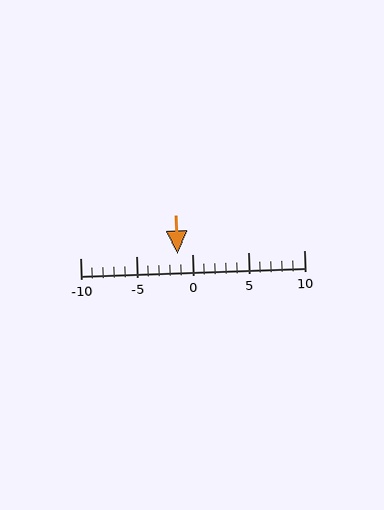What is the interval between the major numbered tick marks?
The major tick marks are spaced 5 units apart.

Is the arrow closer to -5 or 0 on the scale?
The arrow is closer to 0.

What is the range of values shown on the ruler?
The ruler shows values from -10 to 10.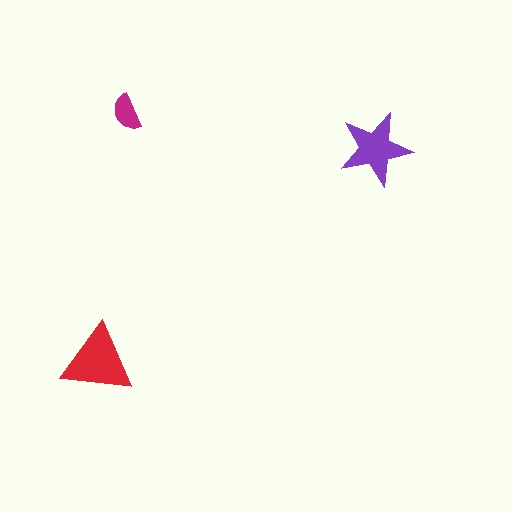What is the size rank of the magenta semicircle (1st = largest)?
3rd.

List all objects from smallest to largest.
The magenta semicircle, the purple star, the red triangle.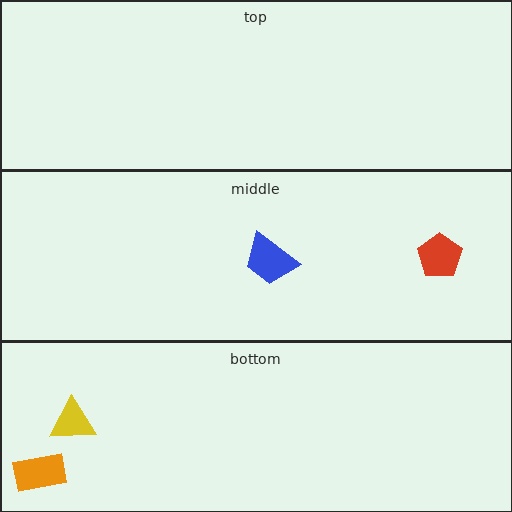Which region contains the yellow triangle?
The bottom region.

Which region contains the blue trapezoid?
The middle region.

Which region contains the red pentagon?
The middle region.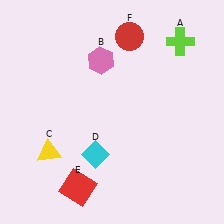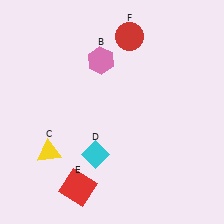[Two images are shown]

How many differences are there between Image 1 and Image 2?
There is 1 difference between the two images.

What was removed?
The lime cross (A) was removed in Image 2.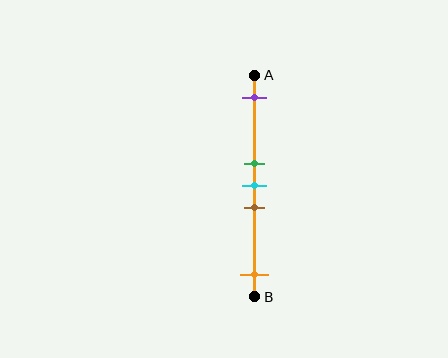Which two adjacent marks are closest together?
The green and cyan marks are the closest adjacent pair.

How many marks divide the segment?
There are 5 marks dividing the segment.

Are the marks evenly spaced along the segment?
No, the marks are not evenly spaced.